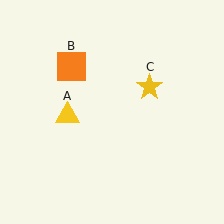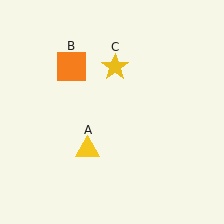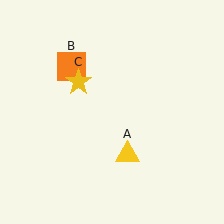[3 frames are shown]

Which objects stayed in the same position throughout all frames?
Orange square (object B) remained stationary.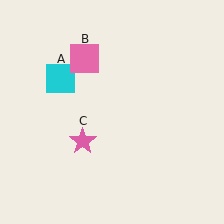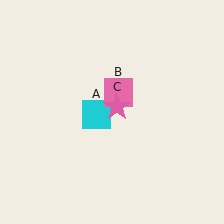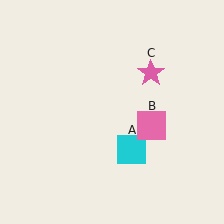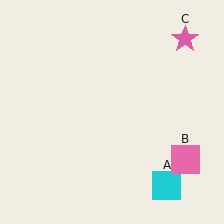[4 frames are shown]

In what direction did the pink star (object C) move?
The pink star (object C) moved up and to the right.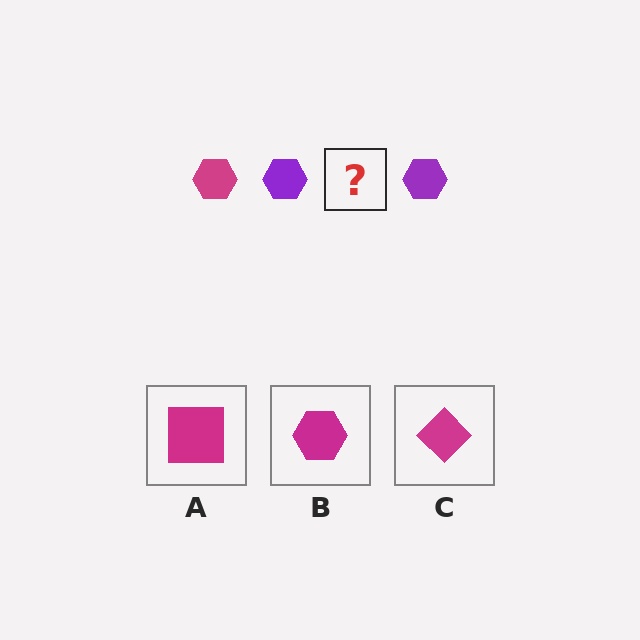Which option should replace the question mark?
Option B.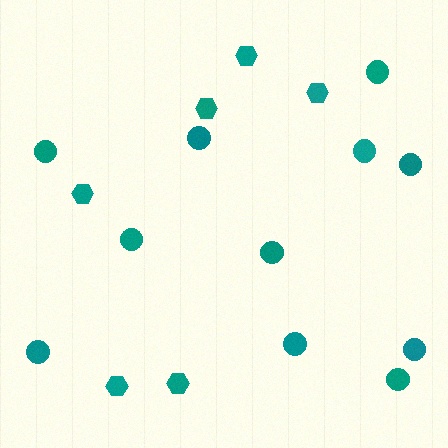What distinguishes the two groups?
There are 2 groups: one group of hexagons (6) and one group of circles (11).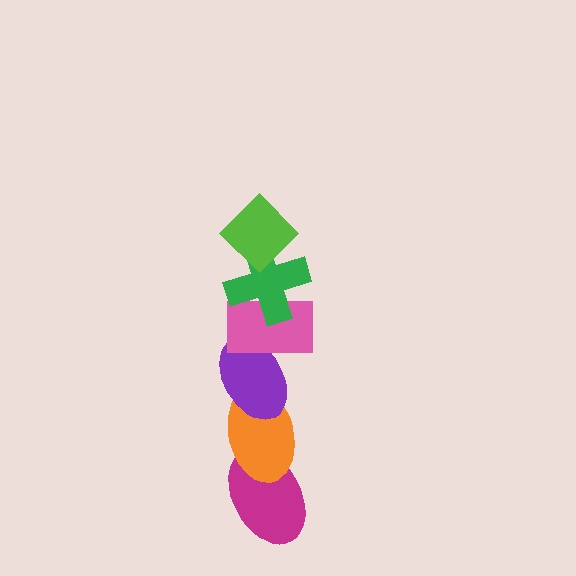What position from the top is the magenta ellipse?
The magenta ellipse is 6th from the top.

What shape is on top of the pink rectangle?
The green cross is on top of the pink rectangle.